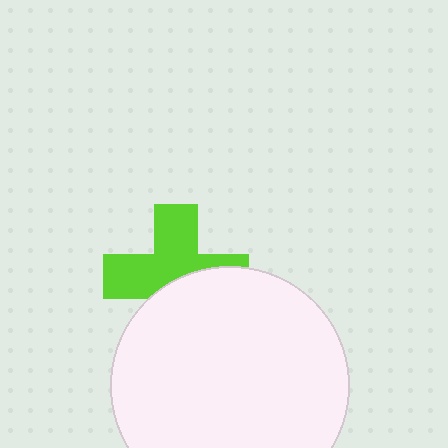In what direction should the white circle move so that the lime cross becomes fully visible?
The white circle should move down. That is the shortest direction to clear the overlap and leave the lime cross fully visible.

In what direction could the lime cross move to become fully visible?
The lime cross could move up. That would shift it out from behind the white circle entirely.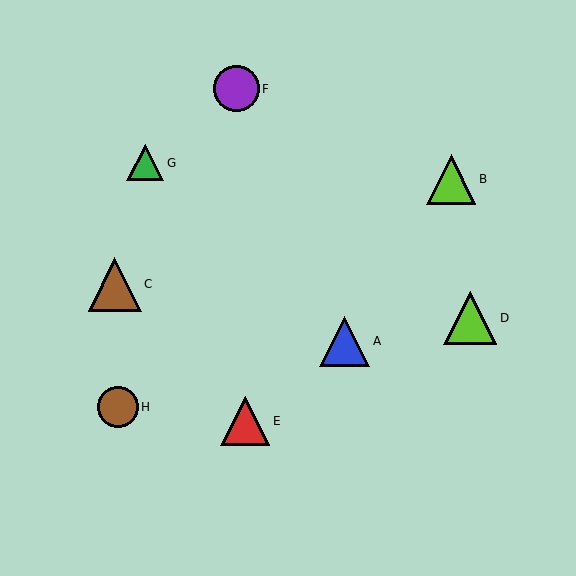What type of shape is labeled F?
Shape F is a purple circle.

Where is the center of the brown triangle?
The center of the brown triangle is at (115, 284).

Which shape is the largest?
The lime triangle (labeled D) is the largest.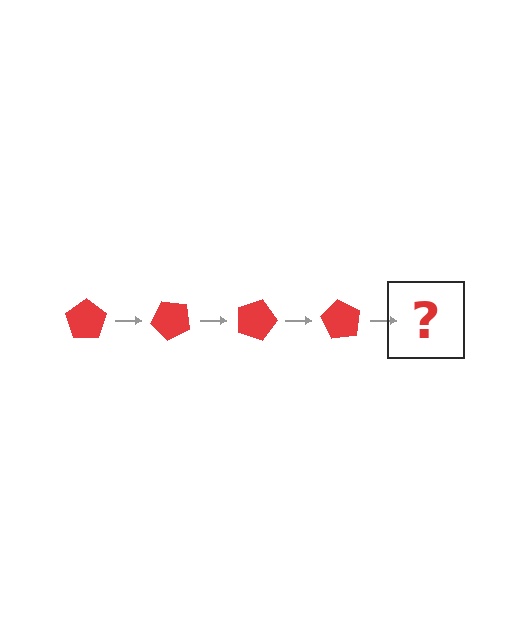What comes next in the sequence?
The next element should be a red pentagon rotated 180 degrees.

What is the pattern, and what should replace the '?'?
The pattern is that the pentagon rotates 45 degrees each step. The '?' should be a red pentagon rotated 180 degrees.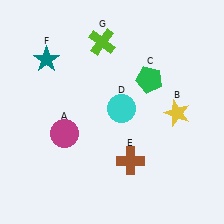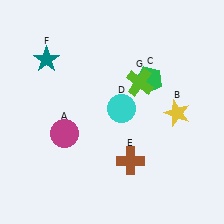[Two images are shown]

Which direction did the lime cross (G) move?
The lime cross (G) moved down.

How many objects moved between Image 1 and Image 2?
1 object moved between the two images.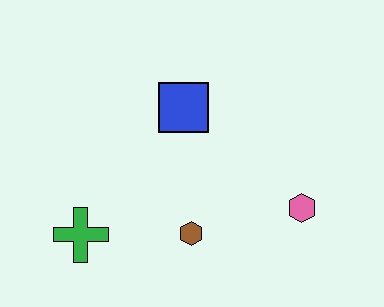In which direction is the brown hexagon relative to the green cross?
The brown hexagon is to the right of the green cross.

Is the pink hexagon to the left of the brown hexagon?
No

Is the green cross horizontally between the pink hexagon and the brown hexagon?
No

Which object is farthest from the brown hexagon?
The blue square is farthest from the brown hexagon.